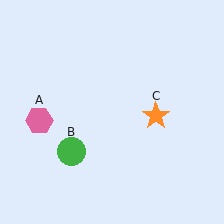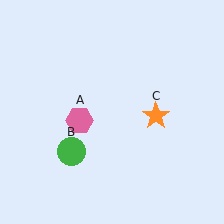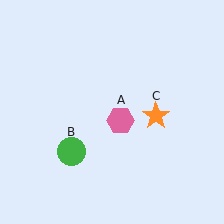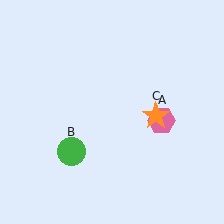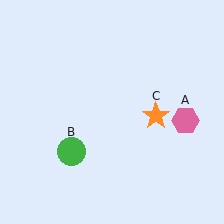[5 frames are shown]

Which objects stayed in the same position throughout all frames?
Green circle (object B) and orange star (object C) remained stationary.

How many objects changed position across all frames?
1 object changed position: pink hexagon (object A).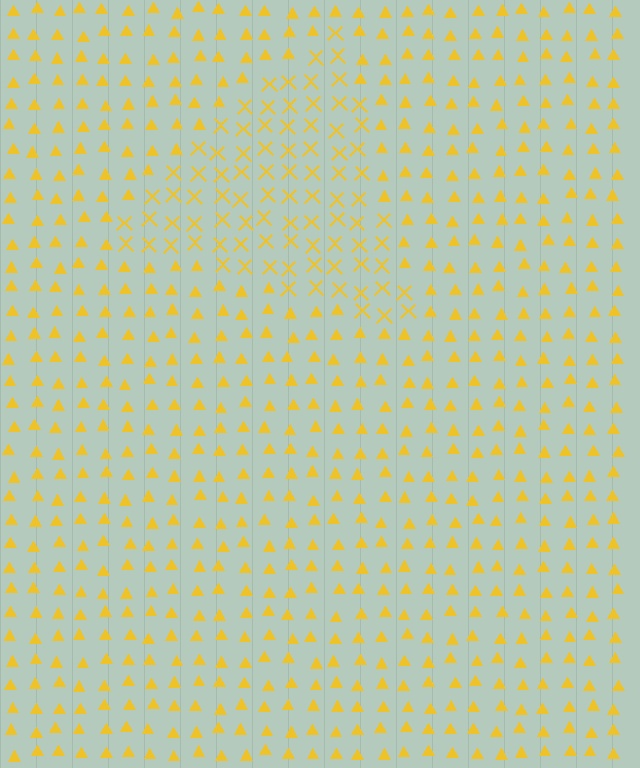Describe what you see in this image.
The image is filled with small yellow elements arranged in a uniform grid. A triangle-shaped region contains X marks, while the surrounding area contains triangles. The boundary is defined purely by the change in element shape.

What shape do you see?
I see a triangle.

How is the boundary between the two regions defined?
The boundary is defined by a change in element shape: X marks inside vs. triangles outside. All elements share the same color and spacing.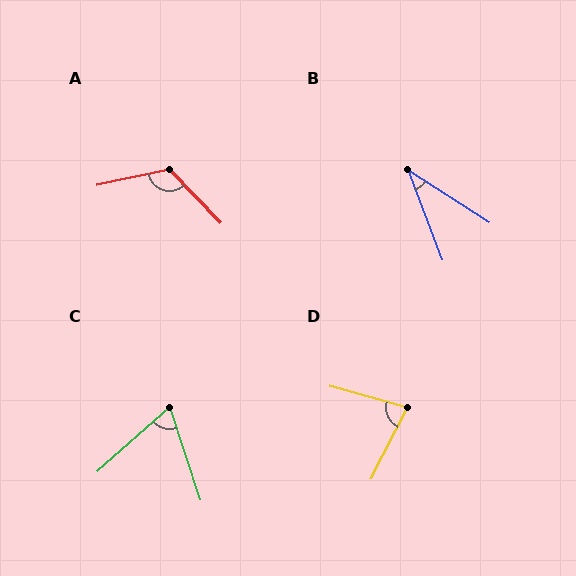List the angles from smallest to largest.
B (36°), C (66°), D (78°), A (122°).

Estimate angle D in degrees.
Approximately 78 degrees.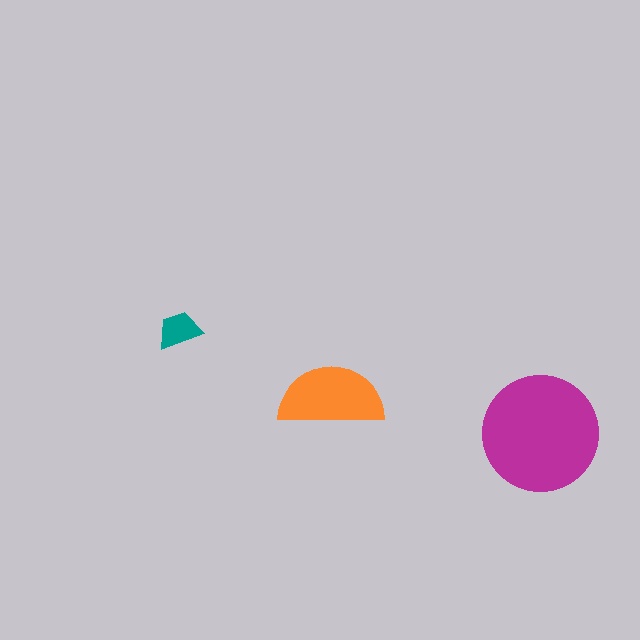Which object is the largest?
The magenta circle.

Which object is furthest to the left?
The teal trapezoid is leftmost.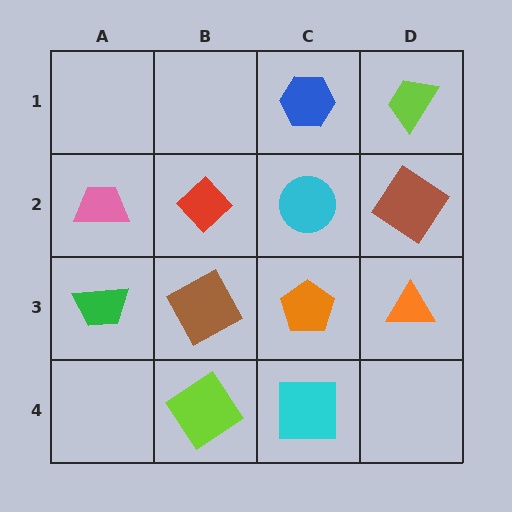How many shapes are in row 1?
2 shapes.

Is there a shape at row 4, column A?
No, that cell is empty.